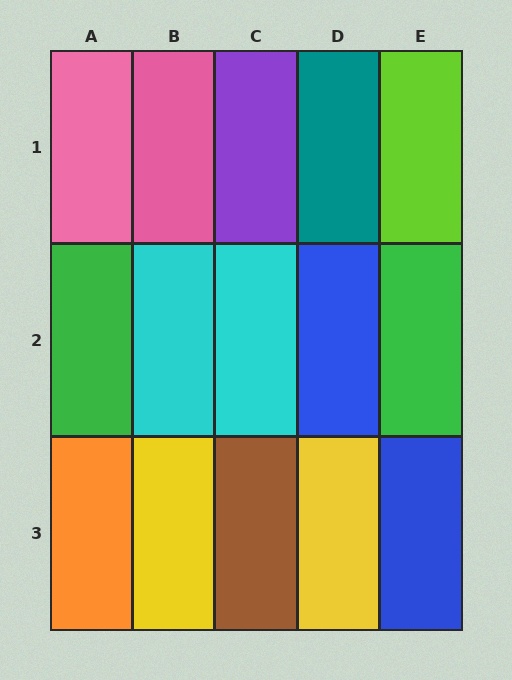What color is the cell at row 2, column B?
Cyan.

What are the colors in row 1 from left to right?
Pink, pink, purple, teal, lime.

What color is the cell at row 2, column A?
Green.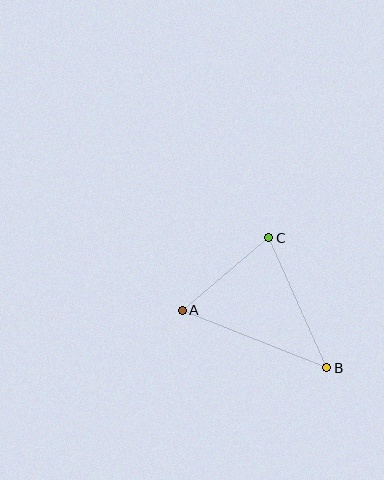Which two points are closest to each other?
Points A and C are closest to each other.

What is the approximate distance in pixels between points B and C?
The distance between B and C is approximately 143 pixels.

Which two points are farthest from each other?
Points A and B are farthest from each other.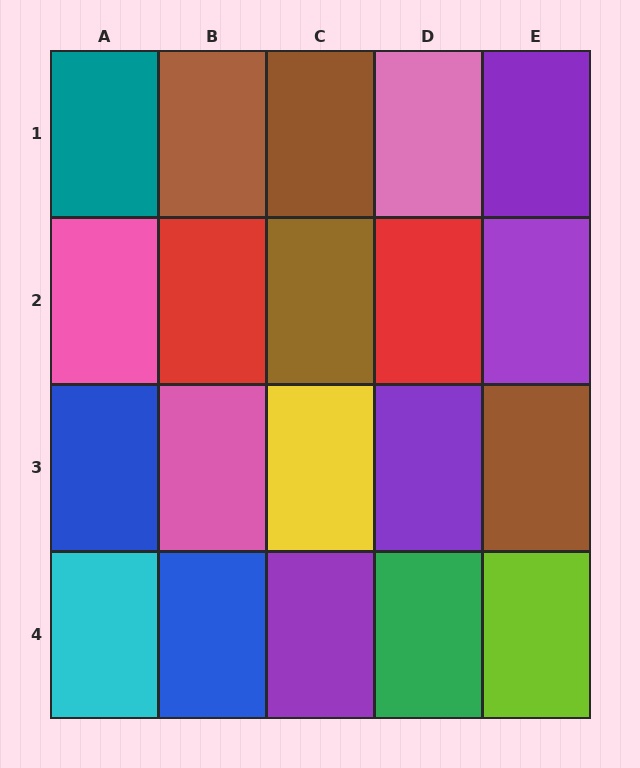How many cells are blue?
2 cells are blue.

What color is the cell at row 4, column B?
Blue.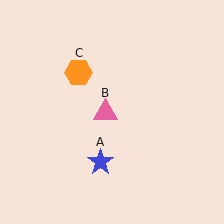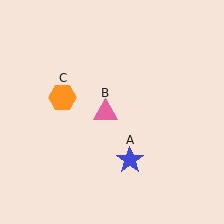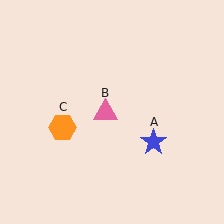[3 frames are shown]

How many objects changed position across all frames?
2 objects changed position: blue star (object A), orange hexagon (object C).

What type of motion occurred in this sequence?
The blue star (object A), orange hexagon (object C) rotated counterclockwise around the center of the scene.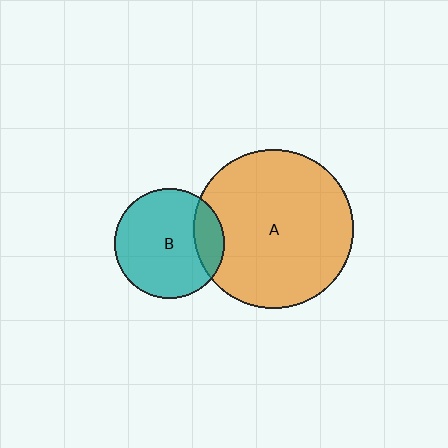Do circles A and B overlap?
Yes.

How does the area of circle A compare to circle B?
Approximately 2.1 times.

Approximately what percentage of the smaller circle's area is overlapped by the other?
Approximately 20%.